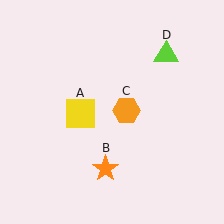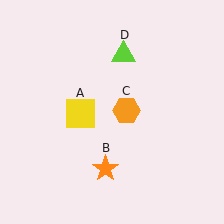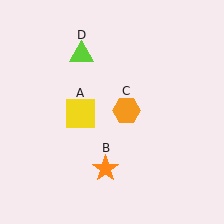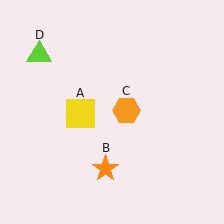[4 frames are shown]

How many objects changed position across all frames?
1 object changed position: lime triangle (object D).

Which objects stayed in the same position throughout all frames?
Yellow square (object A) and orange star (object B) and orange hexagon (object C) remained stationary.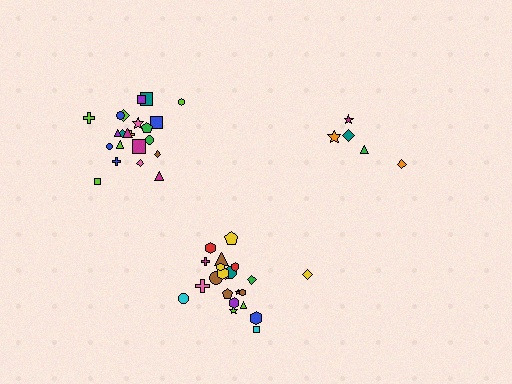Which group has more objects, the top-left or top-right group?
The top-left group.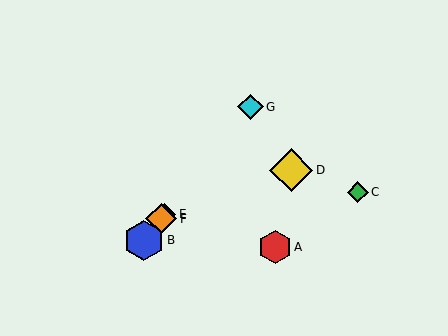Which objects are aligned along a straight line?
Objects B, E, F, G are aligned along a straight line.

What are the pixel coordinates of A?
Object A is at (275, 247).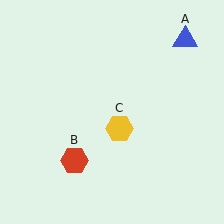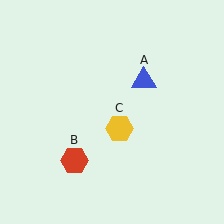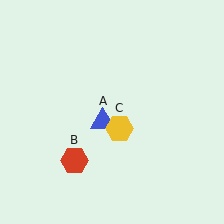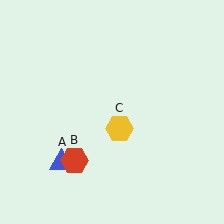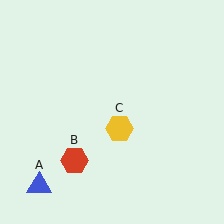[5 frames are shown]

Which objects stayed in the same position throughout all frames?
Red hexagon (object B) and yellow hexagon (object C) remained stationary.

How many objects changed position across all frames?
1 object changed position: blue triangle (object A).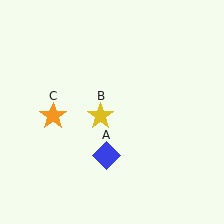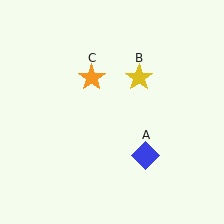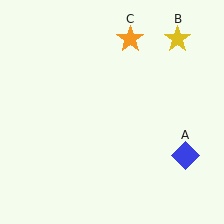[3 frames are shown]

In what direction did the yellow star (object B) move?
The yellow star (object B) moved up and to the right.